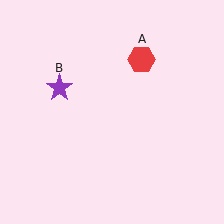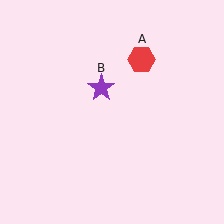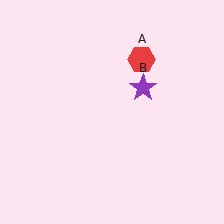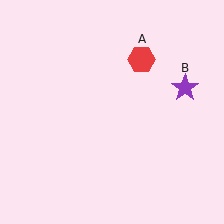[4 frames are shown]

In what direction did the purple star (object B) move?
The purple star (object B) moved right.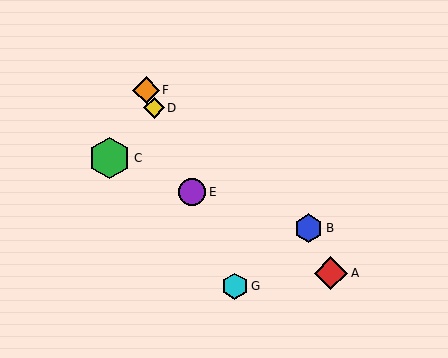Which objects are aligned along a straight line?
Objects D, E, F, G are aligned along a straight line.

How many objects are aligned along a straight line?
4 objects (D, E, F, G) are aligned along a straight line.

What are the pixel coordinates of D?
Object D is at (154, 108).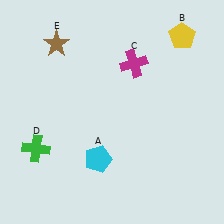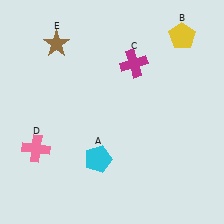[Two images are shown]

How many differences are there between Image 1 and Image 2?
There is 1 difference between the two images.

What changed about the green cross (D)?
In Image 1, D is green. In Image 2, it changed to pink.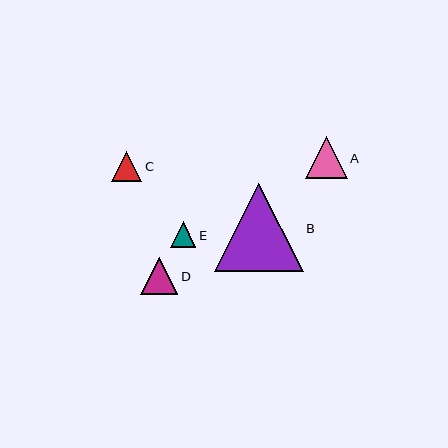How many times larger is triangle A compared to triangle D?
Triangle A is approximately 1.1 times the size of triangle D.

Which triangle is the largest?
Triangle B is the largest with a size of approximately 89 pixels.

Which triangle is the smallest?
Triangle E is the smallest with a size of approximately 26 pixels.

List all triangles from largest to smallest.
From largest to smallest: B, A, D, C, E.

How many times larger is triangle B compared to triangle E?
Triangle B is approximately 3.5 times the size of triangle E.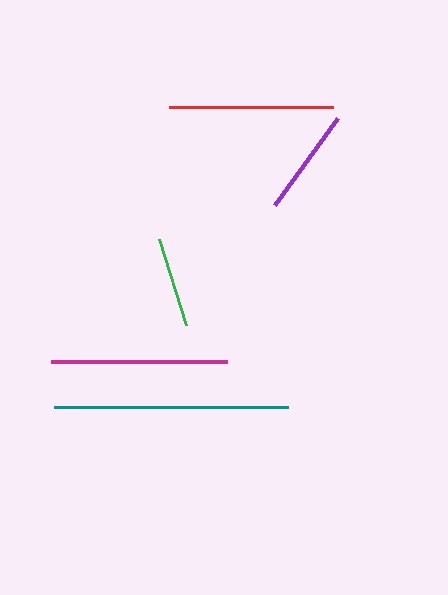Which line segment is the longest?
The teal line is the longest at approximately 234 pixels.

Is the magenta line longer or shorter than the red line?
The magenta line is longer than the red line.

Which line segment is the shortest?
The green line is the shortest at approximately 89 pixels.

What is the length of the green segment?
The green segment is approximately 89 pixels long.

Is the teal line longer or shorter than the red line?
The teal line is longer than the red line.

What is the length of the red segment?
The red segment is approximately 164 pixels long.